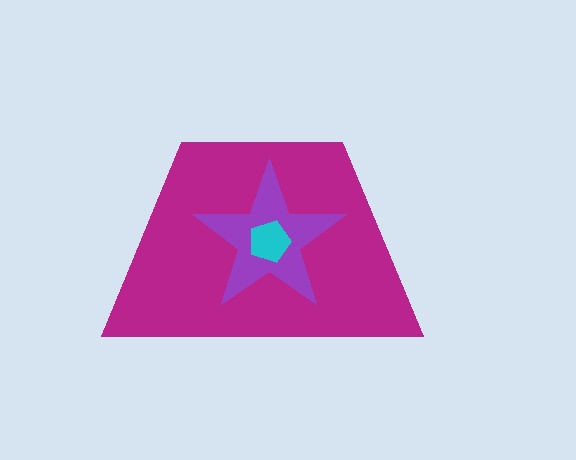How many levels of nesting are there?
3.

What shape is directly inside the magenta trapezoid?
The purple star.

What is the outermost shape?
The magenta trapezoid.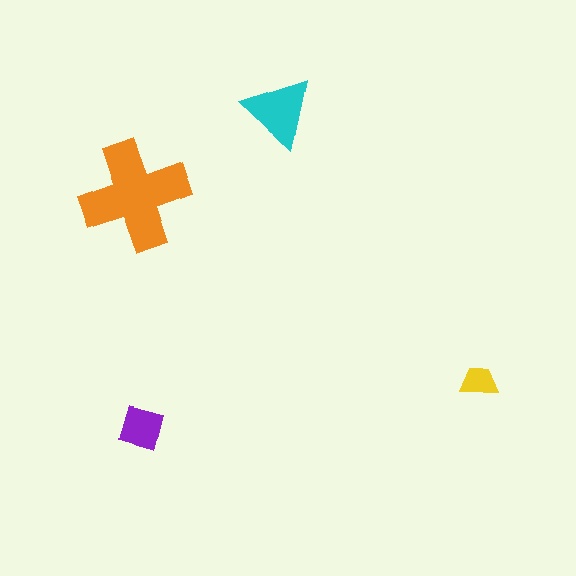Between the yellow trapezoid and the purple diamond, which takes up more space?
The purple diamond.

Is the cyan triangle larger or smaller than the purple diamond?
Larger.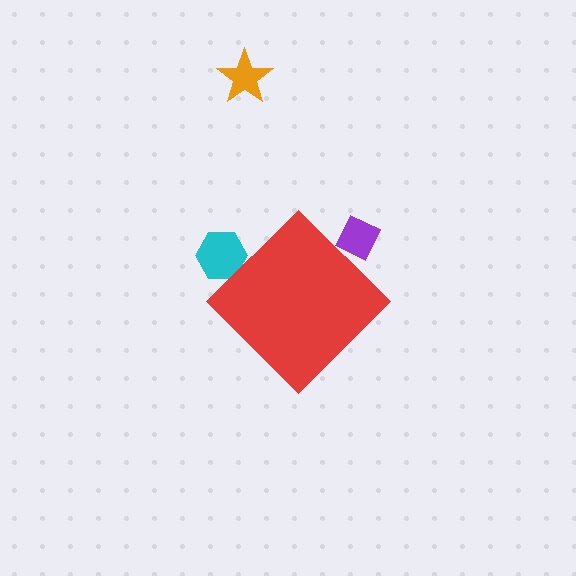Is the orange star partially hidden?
No, the orange star is fully visible.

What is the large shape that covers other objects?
A red diamond.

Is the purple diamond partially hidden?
Yes, the purple diamond is partially hidden behind the red diamond.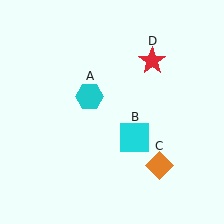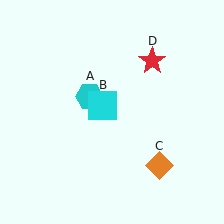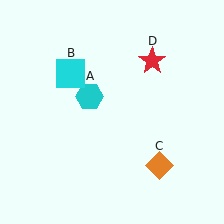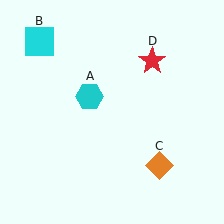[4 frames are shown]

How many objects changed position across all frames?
1 object changed position: cyan square (object B).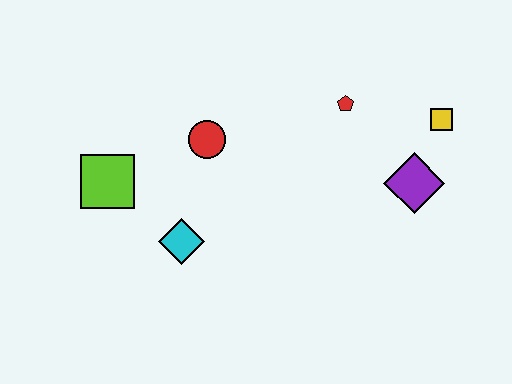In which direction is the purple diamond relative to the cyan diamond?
The purple diamond is to the right of the cyan diamond.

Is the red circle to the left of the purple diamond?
Yes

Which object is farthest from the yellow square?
The lime square is farthest from the yellow square.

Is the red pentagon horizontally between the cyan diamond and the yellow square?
Yes